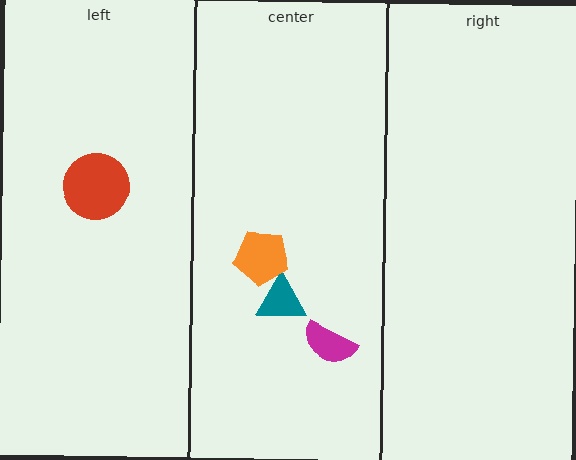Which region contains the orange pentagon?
The center region.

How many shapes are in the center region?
3.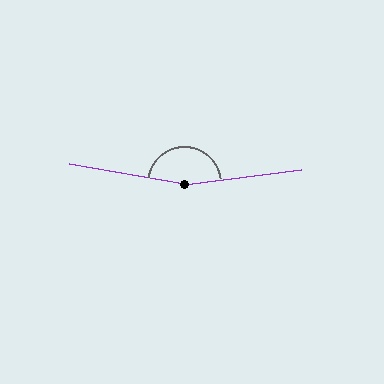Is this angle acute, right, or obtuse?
It is obtuse.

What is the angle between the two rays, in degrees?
Approximately 163 degrees.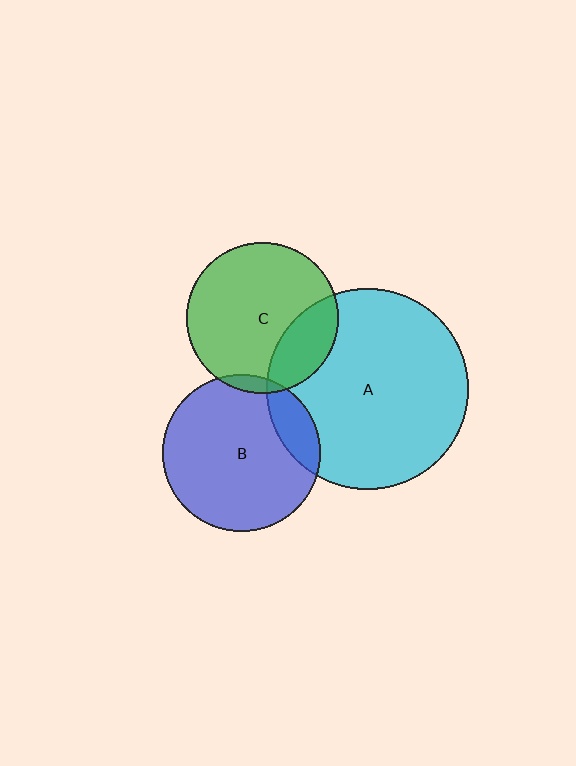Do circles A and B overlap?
Yes.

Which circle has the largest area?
Circle A (cyan).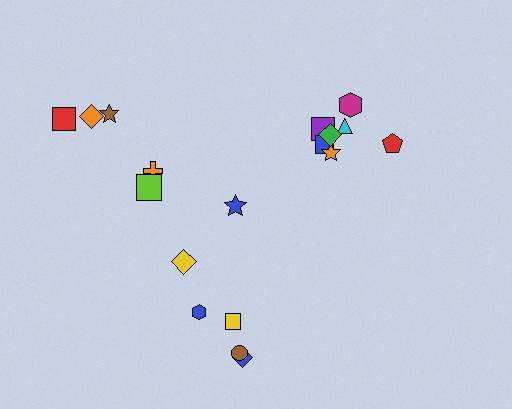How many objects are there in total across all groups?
There are 18 objects.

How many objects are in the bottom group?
There are 6 objects.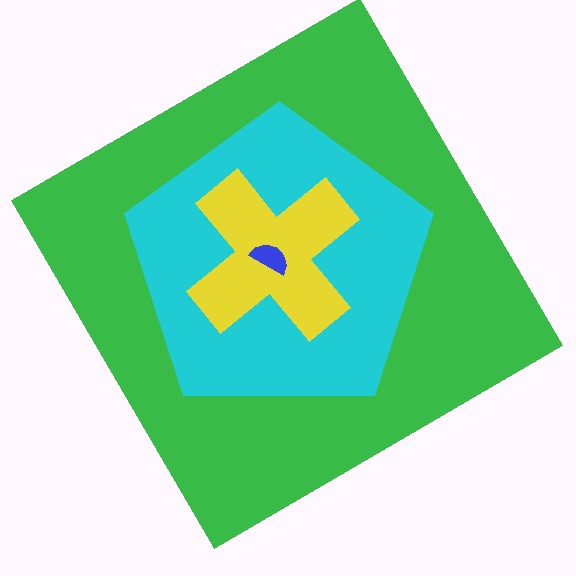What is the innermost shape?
The blue semicircle.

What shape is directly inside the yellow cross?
The blue semicircle.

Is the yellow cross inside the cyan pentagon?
Yes.